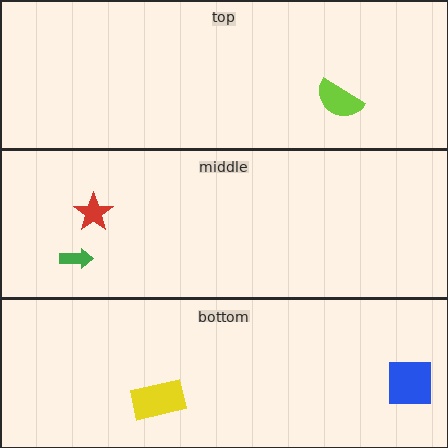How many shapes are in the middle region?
2.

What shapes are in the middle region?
The green arrow, the red star.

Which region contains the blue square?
The bottom region.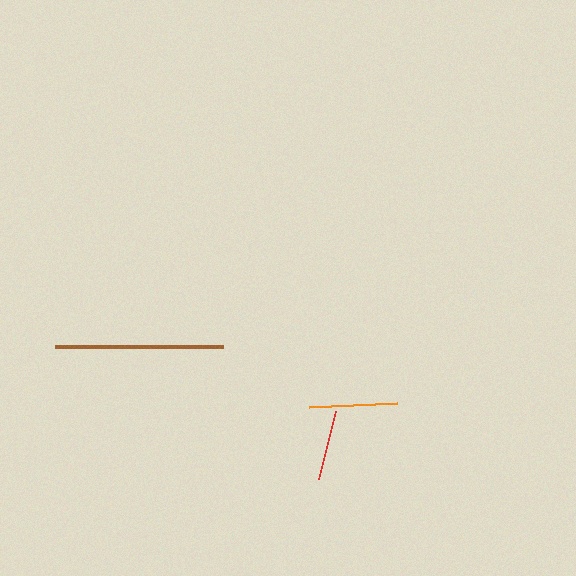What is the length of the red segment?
The red segment is approximately 71 pixels long.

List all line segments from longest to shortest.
From longest to shortest: brown, orange, red.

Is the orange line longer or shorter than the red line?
The orange line is longer than the red line.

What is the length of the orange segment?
The orange segment is approximately 88 pixels long.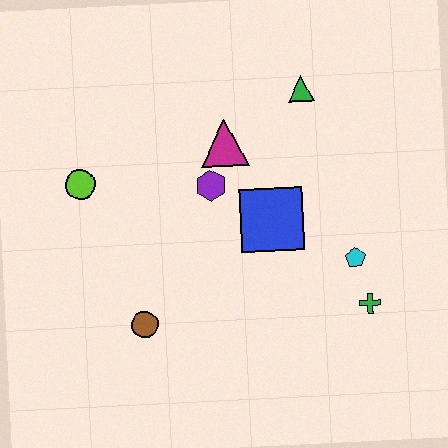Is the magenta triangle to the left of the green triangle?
Yes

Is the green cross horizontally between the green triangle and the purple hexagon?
No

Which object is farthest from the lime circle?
The green cross is farthest from the lime circle.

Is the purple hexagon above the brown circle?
Yes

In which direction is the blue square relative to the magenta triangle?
The blue square is below the magenta triangle.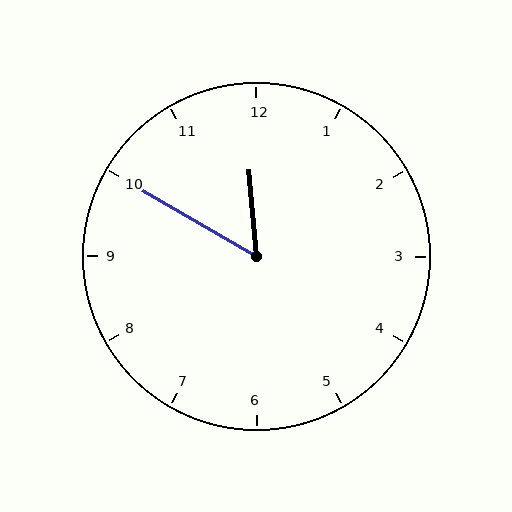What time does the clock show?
11:50.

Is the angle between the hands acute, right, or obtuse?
It is acute.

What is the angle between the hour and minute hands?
Approximately 55 degrees.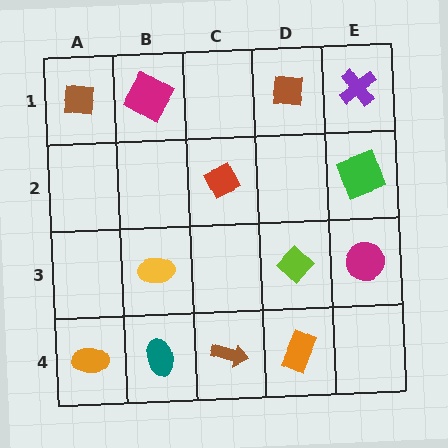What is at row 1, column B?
A magenta square.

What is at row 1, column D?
A brown square.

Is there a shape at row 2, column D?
No, that cell is empty.